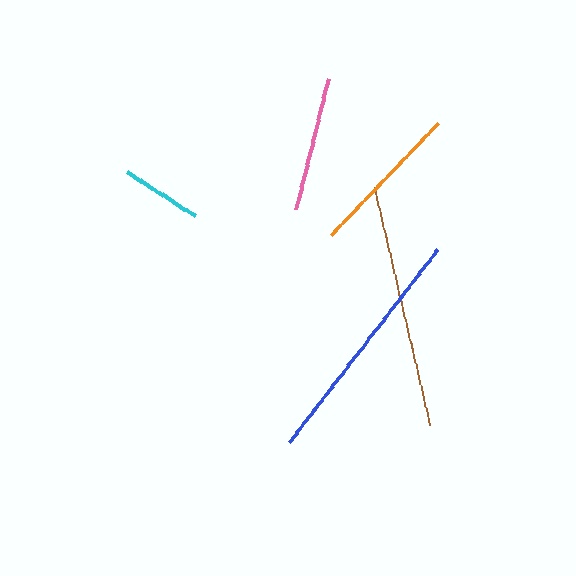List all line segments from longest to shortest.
From longest to shortest: brown, blue, orange, pink, cyan.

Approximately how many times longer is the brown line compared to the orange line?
The brown line is approximately 1.6 times the length of the orange line.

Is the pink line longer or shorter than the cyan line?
The pink line is longer than the cyan line.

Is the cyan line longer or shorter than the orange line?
The orange line is longer than the cyan line.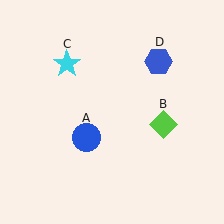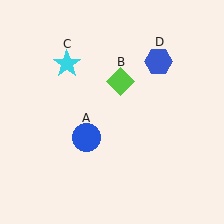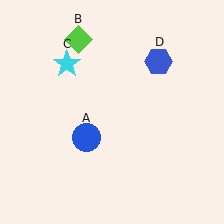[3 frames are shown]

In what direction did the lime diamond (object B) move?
The lime diamond (object B) moved up and to the left.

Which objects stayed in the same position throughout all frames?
Blue circle (object A) and cyan star (object C) and blue hexagon (object D) remained stationary.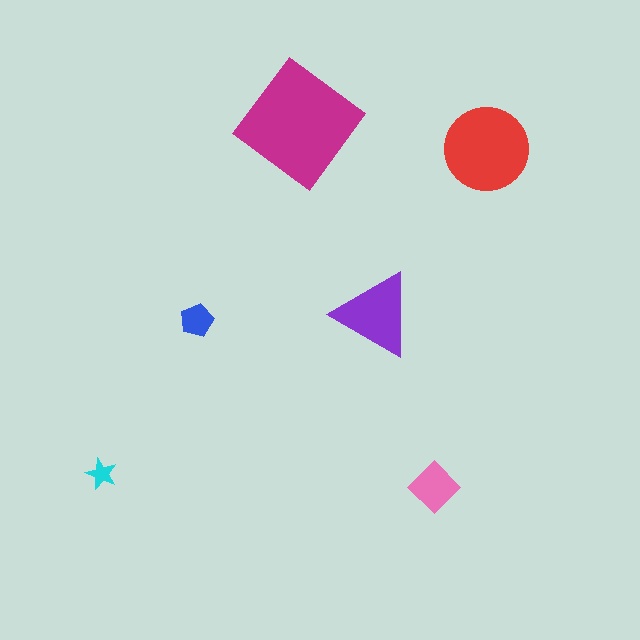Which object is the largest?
The magenta diamond.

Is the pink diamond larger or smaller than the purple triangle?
Smaller.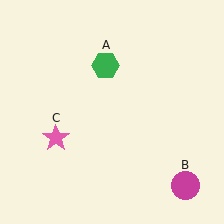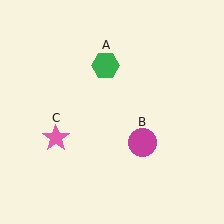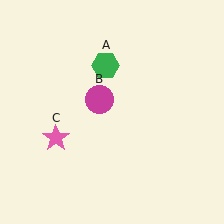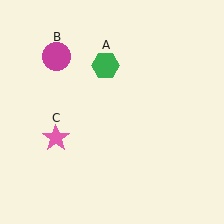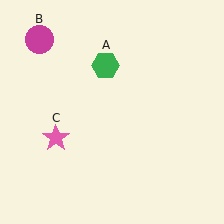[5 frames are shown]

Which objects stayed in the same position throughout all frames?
Green hexagon (object A) and pink star (object C) remained stationary.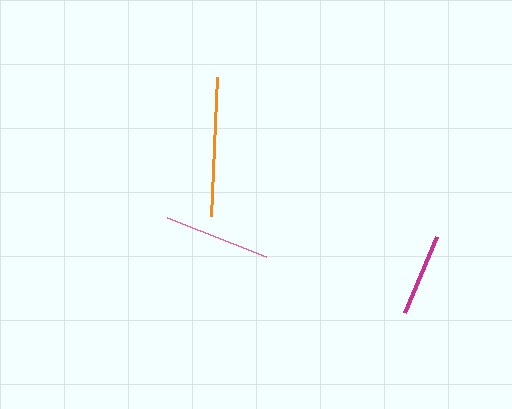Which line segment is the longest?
The orange line is the longest at approximately 139 pixels.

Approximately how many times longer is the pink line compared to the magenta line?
The pink line is approximately 1.3 times the length of the magenta line.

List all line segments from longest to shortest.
From longest to shortest: orange, pink, magenta.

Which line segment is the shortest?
The magenta line is the shortest at approximately 83 pixels.